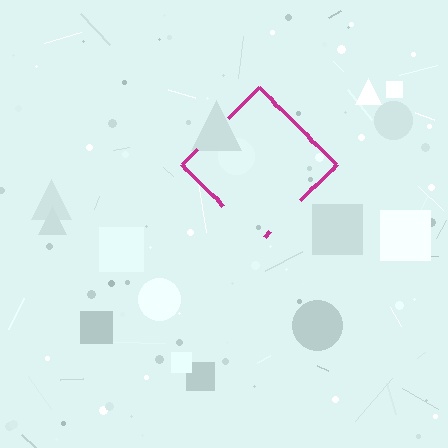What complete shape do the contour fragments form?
The contour fragments form a diamond.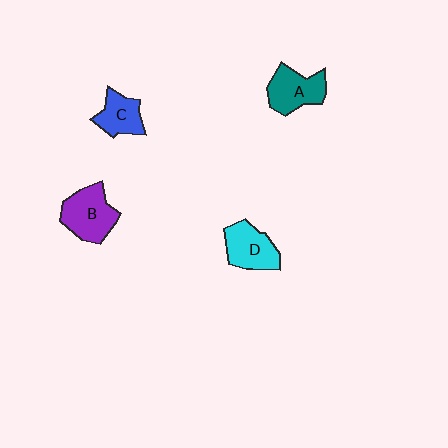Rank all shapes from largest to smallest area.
From largest to smallest: B (purple), A (teal), D (cyan), C (blue).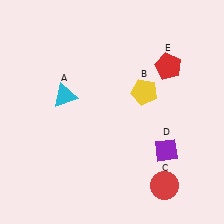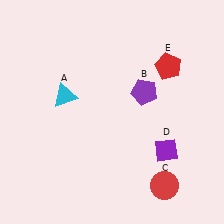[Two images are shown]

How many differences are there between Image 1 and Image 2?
There is 1 difference between the two images.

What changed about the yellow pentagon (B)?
In Image 1, B is yellow. In Image 2, it changed to purple.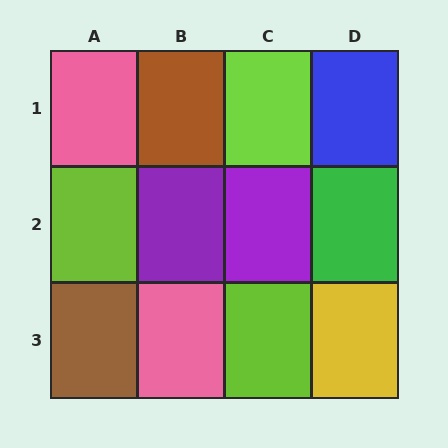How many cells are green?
1 cell is green.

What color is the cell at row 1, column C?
Lime.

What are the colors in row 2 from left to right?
Lime, purple, purple, green.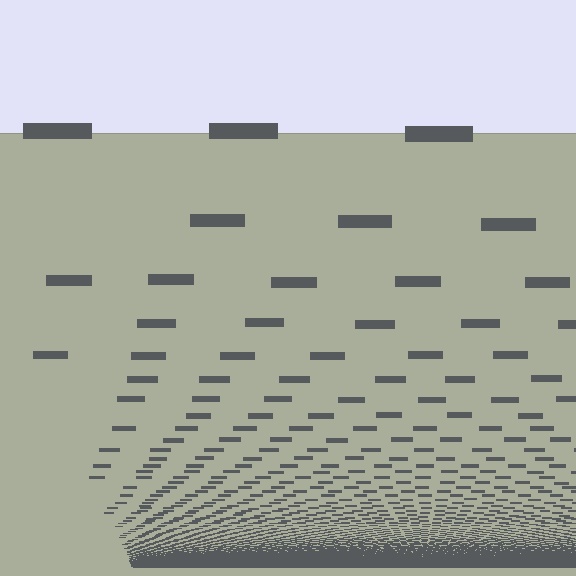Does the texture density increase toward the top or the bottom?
Density increases toward the bottom.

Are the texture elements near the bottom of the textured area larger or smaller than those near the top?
Smaller. The gradient is inverted — elements near the bottom are smaller and denser.